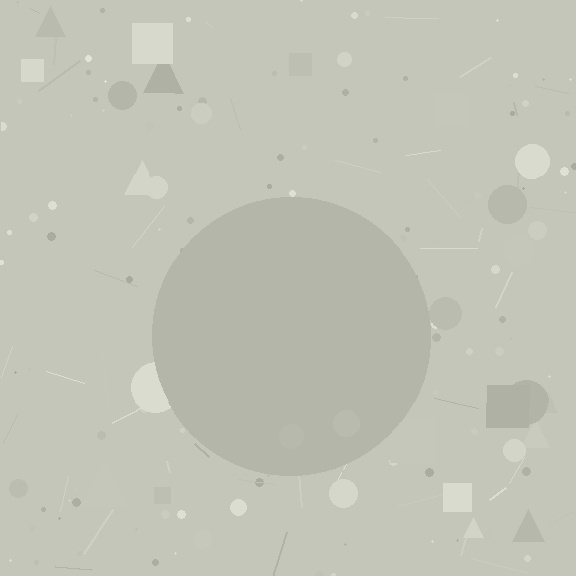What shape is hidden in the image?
A circle is hidden in the image.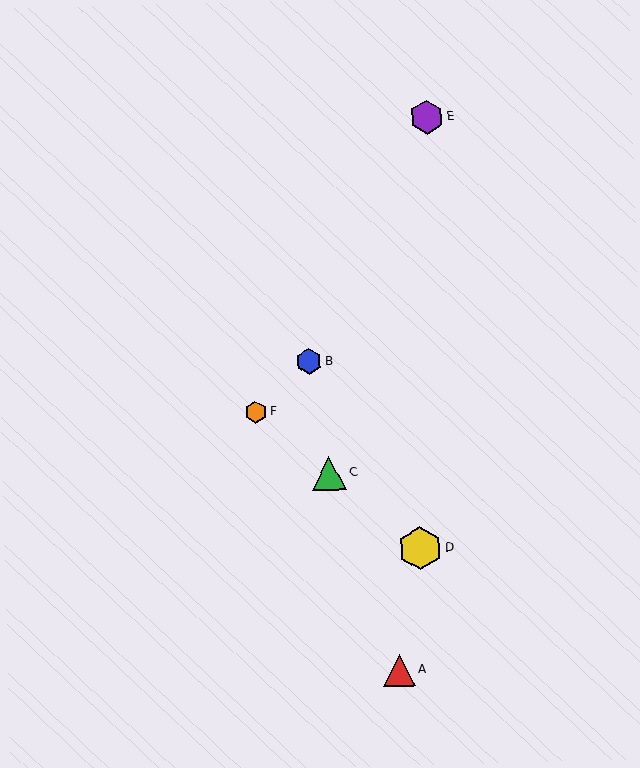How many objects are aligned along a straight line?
3 objects (C, D, F) are aligned along a straight line.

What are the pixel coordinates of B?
Object B is at (309, 361).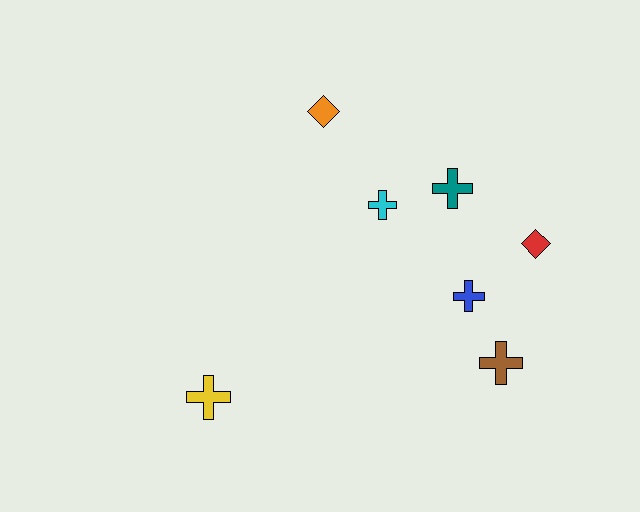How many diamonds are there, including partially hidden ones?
There are 2 diamonds.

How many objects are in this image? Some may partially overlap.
There are 7 objects.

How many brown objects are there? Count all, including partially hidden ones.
There is 1 brown object.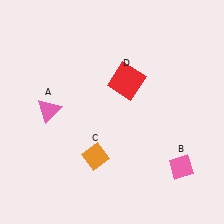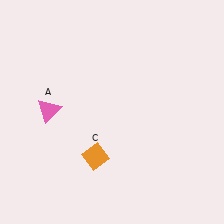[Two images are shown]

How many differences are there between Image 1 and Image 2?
There are 2 differences between the two images.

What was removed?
The pink diamond (B), the red square (D) were removed in Image 2.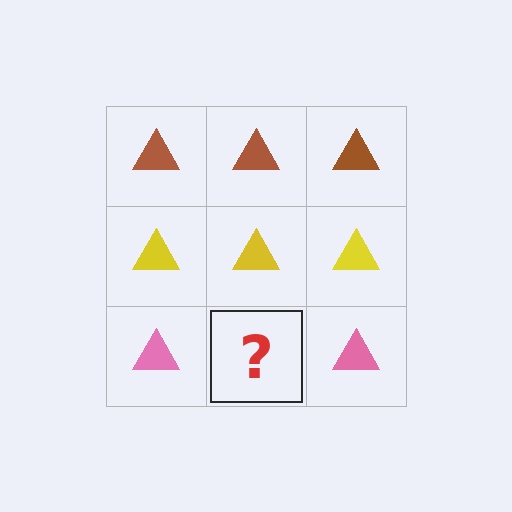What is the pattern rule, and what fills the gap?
The rule is that each row has a consistent color. The gap should be filled with a pink triangle.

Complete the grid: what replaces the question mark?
The question mark should be replaced with a pink triangle.